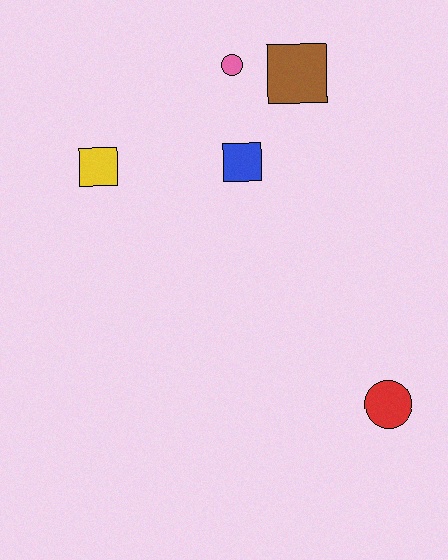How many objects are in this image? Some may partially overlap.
There are 5 objects.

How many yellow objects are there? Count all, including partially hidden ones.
There is 1 yellow object.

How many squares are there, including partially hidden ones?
There are 3 squares.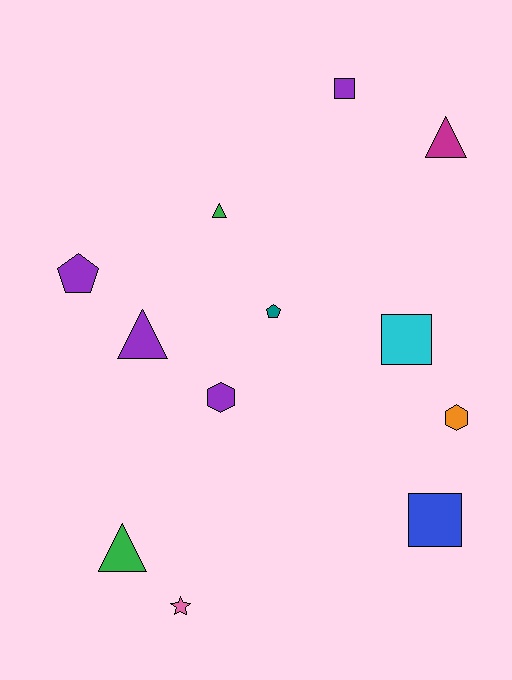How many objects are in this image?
There are 12 objects.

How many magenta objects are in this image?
There is 1 magenta object.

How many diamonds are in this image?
There are no diamonds.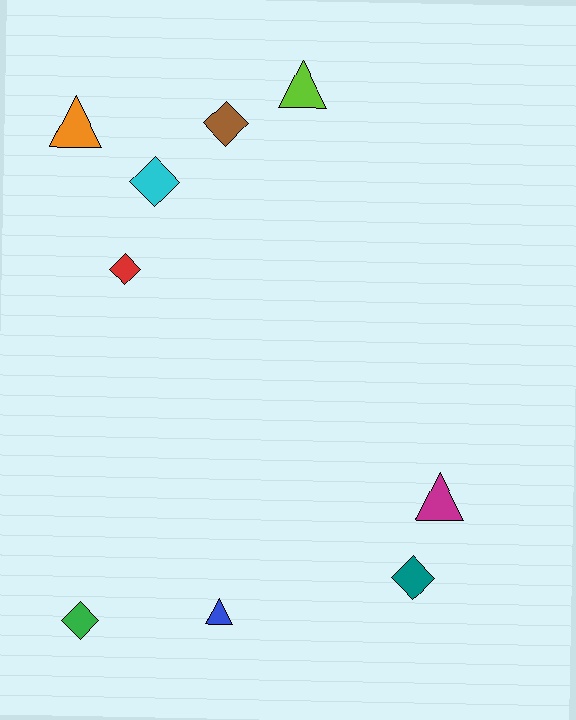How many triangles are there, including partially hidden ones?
There are 4 triangles.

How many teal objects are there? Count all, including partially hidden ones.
There is 1 teal object.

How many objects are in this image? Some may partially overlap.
There are 9 objects.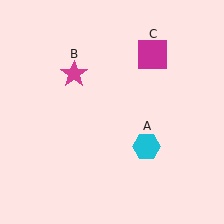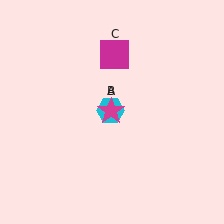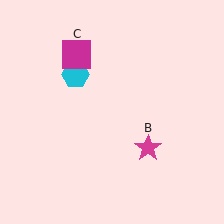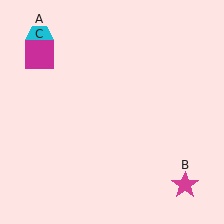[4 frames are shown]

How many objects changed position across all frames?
3 objects changed position: cyan hexagon (object A), magenta star (object B), magenta square (object C).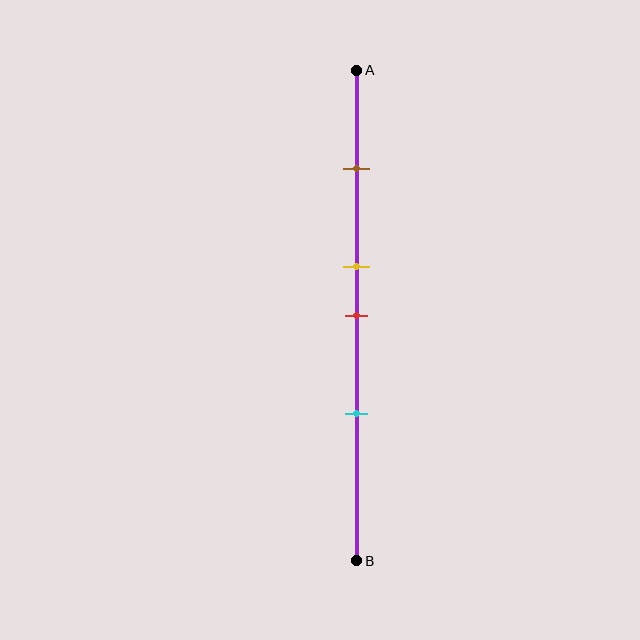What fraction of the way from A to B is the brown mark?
The brown mark is approximately 20% (0.2) of the way from A to B.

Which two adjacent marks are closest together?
The yellow and red marks are the closest adjacent pair.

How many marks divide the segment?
There are 4 marks dividing the segment.